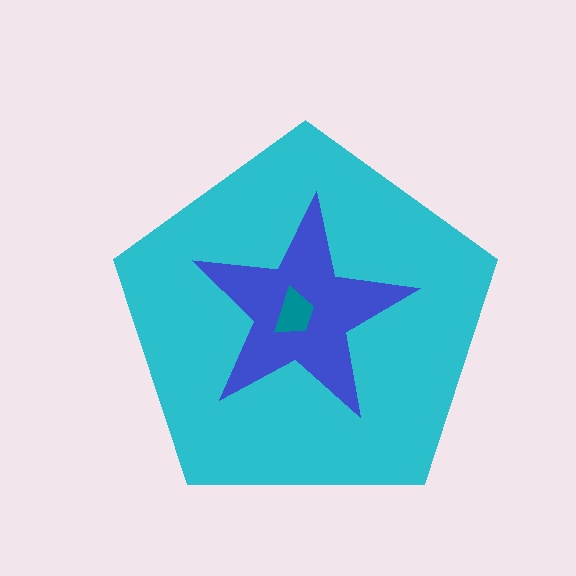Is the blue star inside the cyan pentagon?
Yes.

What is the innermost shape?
The teal trapezoid.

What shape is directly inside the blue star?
The teal trapezoid.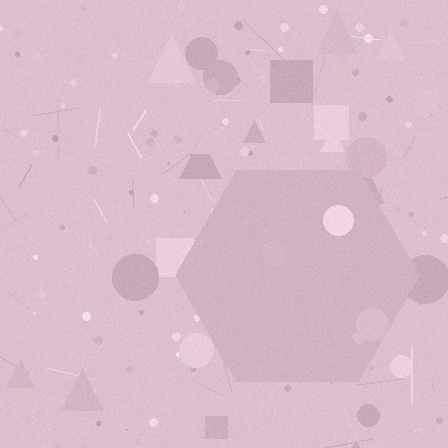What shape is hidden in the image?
A hexagon is hidden in the image.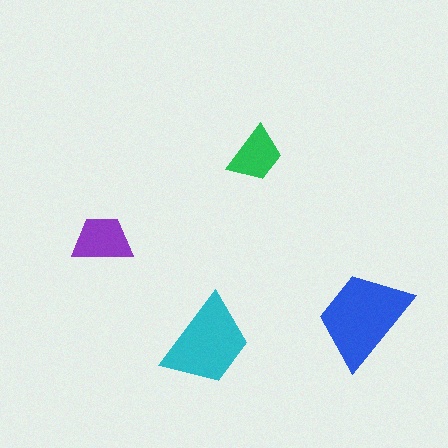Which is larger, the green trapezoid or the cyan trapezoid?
The cyan one.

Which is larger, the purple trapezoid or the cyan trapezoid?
The cyan one.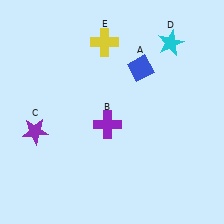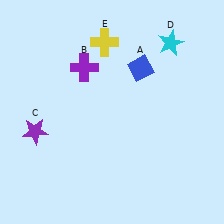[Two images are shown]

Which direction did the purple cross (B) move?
The purple cross (B) moved up.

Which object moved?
The purple cross (B) moved up.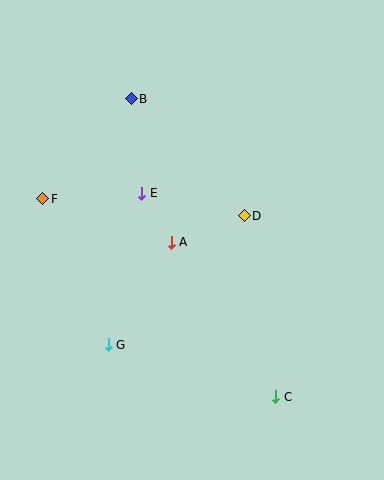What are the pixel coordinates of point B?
Point B is at (131, 99).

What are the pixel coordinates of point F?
Point F is at (43, 199).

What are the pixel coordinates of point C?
Point C is at (276, 397).